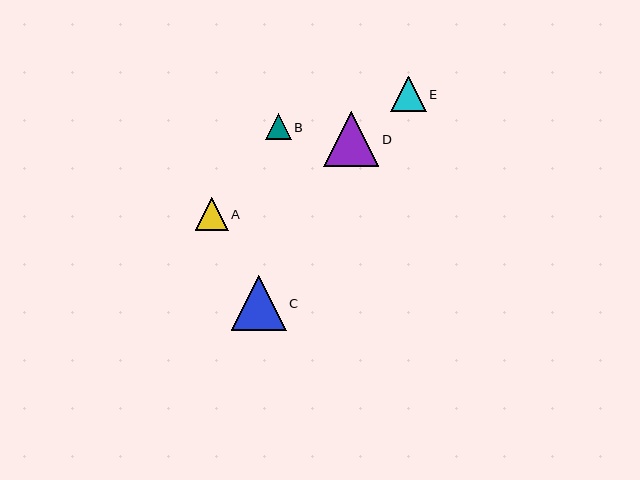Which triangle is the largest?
Triangle D is the largest with a size of approximately 55 pixels.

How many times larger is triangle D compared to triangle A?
Triangle D is approximately 1.7 times the size of triangle A.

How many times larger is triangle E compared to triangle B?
Triangle E is approximately 1.4 times the size of triangle B.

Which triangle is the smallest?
Triangle B is the smallest with a size of approximately 26 pixels.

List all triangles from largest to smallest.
From largest to smallest: D, C, E, A, B.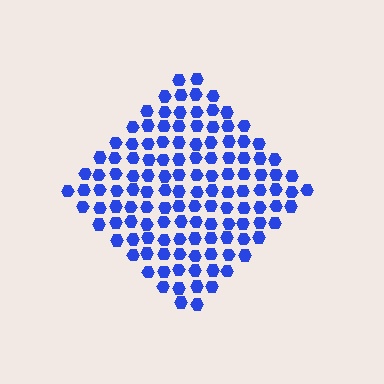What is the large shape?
The large shape is a diamond.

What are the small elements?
The small elements are hexagons.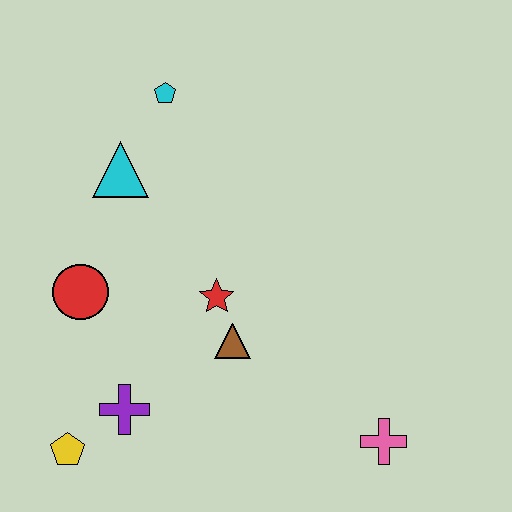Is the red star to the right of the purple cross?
Yes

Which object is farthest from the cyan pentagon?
The pink cross is farthest from the cyan pentagon.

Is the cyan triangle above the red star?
Yes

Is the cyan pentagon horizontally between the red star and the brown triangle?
No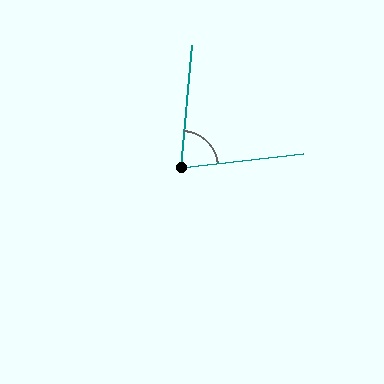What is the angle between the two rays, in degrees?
Approximately 78 degrees.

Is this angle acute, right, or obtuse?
It is acute.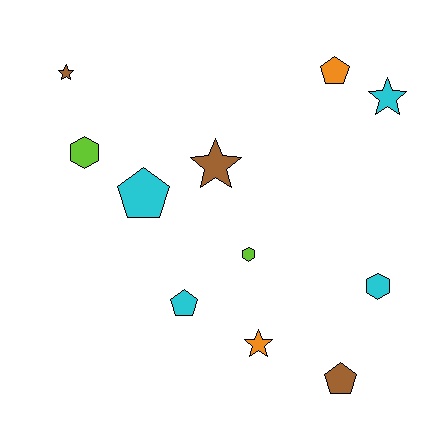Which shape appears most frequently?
Star, with 4 objects.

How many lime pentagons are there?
There are no lime pentagons.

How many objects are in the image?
There are 11 objects.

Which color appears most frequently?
Cyan, with 4 objects.